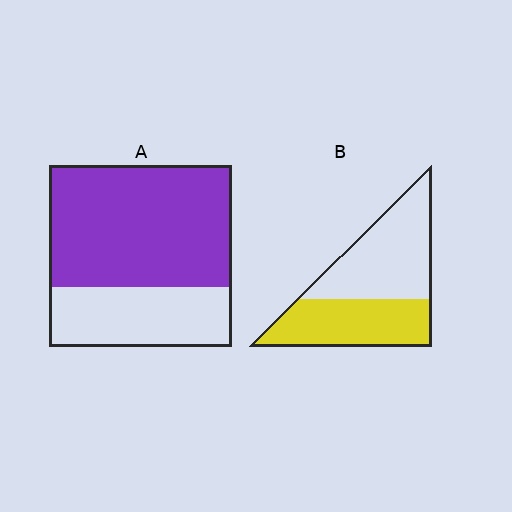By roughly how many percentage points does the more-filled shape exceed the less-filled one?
By roughly 20 percentage points (A over B).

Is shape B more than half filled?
No.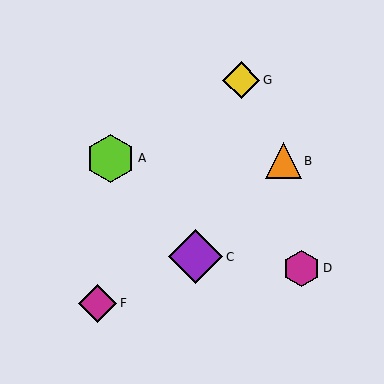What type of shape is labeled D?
Shape D is a magenta hexagon.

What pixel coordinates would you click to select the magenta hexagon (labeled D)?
Click at (302, 268) to select the magenta hexagon D.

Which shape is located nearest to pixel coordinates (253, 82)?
The yellow diamond (labeled G) at (241, 80) is nearest to that location.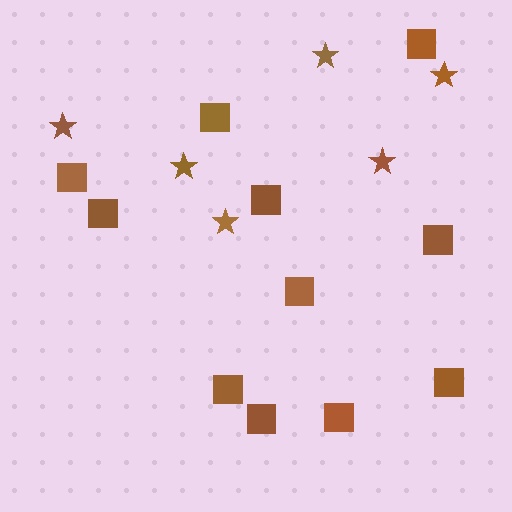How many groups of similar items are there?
There are 2 groups: one group of squares (11) and one group of stars (6).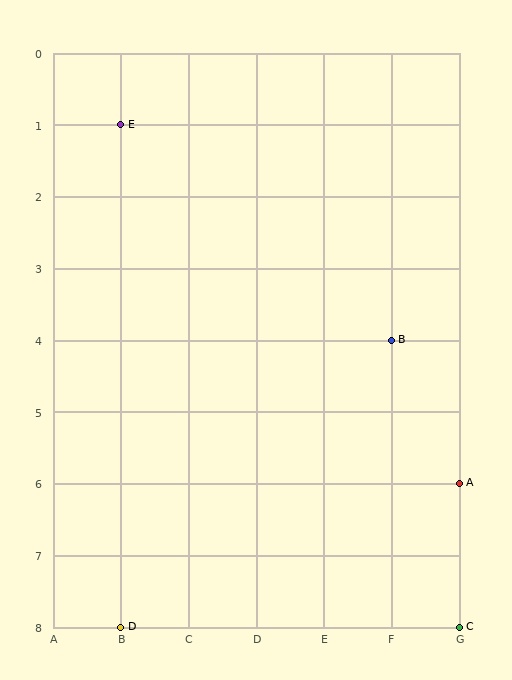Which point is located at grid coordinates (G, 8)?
Point C is at (G, 8).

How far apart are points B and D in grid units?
Points B and D are 4 columns and 4 rows apart (about 5.7 grid units diagonally).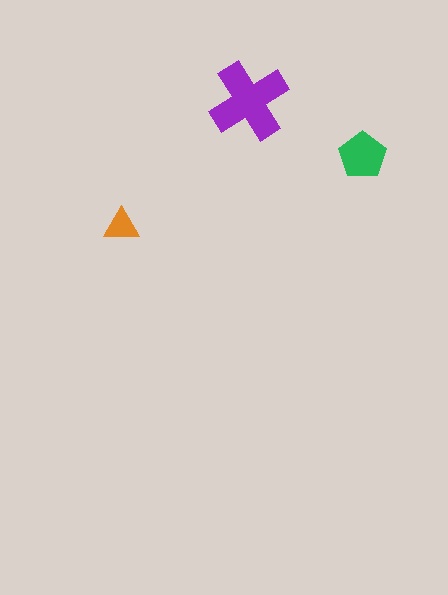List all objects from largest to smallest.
The purple cross, the green pentagon, the orange triangle.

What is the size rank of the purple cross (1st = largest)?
1st.